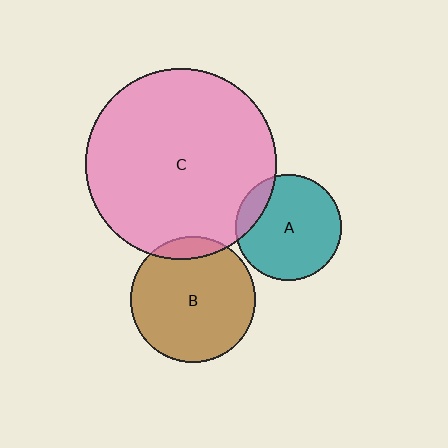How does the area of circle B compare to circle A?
Approximately 1.4 times.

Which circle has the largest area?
Circle C (pink).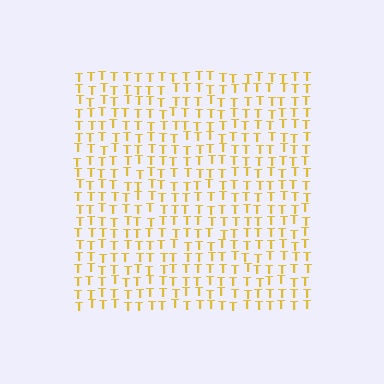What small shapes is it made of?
It is made of small letter T's.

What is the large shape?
The large shape is a square.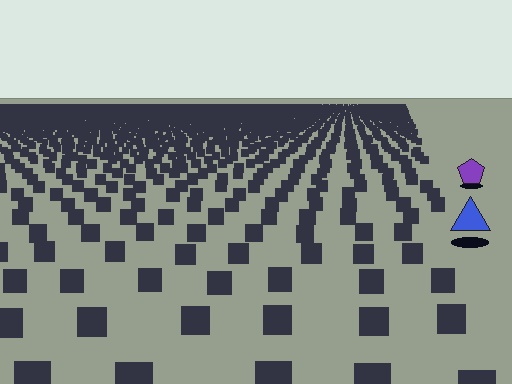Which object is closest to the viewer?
The blue triangle is closest. The texture marks near it are larger and more spread out.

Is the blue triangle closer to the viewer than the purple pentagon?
Yes. The blue triangle is closer — you can tell from the texture gradient: the ground texture is coarser near it.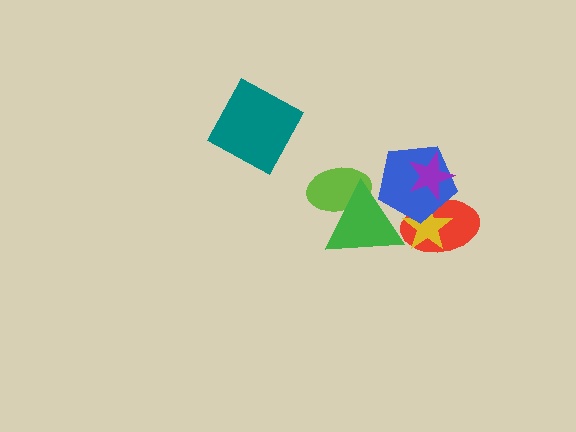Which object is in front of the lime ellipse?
The green triangle is in front of the lime ellipse.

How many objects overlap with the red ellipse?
4 objects overlap with the red ellipse.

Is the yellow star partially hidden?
Yes, it is partially covered by another shape.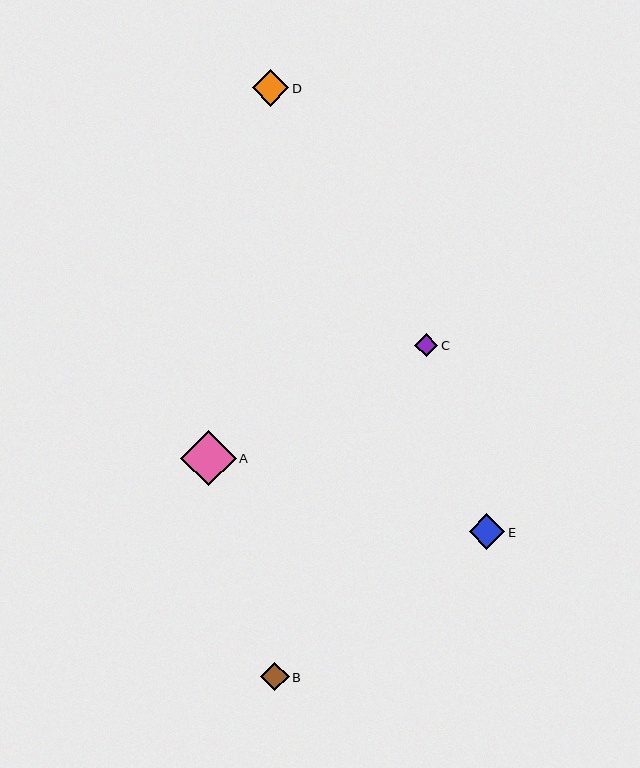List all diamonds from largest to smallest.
From largest to smallest: A, D, E, B, C.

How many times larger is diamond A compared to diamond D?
Diamond A is approximately 1.5 times the size of diamond D.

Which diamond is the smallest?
Diamond C is the smallest with a size of approximately 23 pixels.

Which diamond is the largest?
Diamond A is the largest with a size of approximately 55 pixels.